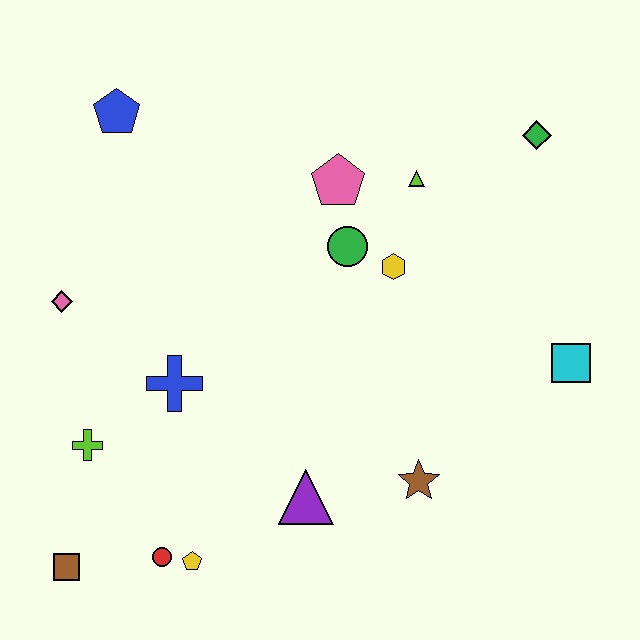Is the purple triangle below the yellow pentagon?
No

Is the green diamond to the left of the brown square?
No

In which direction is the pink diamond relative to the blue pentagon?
The pink diamond is below the blue pentagon.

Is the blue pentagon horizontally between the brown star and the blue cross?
No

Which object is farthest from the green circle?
The brown square is farthest from the green circle.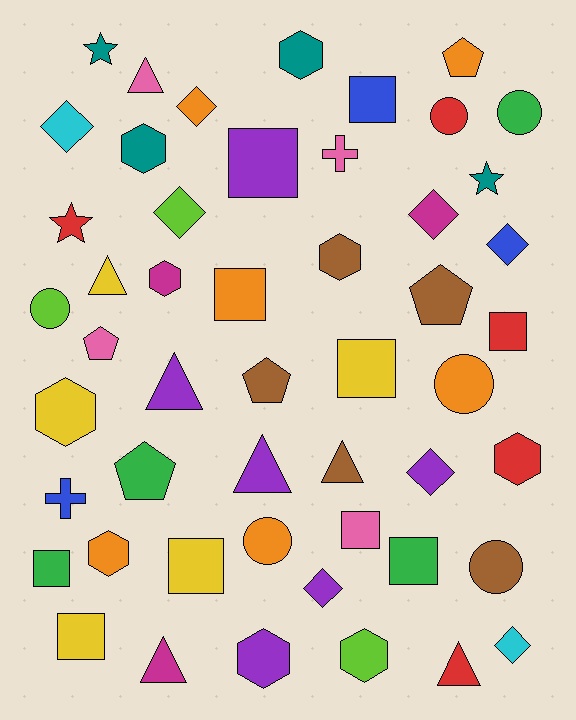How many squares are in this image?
There are 10 squares.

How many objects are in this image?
There are 50 objects.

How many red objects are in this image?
There are 5 red objects.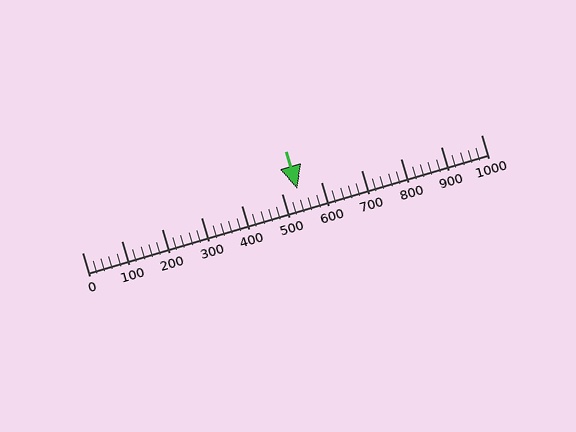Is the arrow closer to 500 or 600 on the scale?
The arrow is closer to 500.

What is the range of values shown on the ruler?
The ruler shows values from 0 to 1000.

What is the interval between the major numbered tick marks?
The major tick marks are spaced 100 units apart.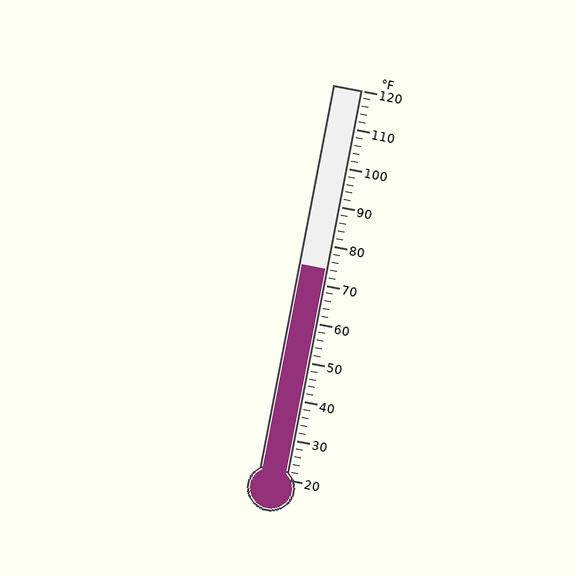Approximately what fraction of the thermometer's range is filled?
The thermometer is filled to approximately 55% of its range.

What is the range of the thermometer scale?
The thermometer scale ranges from 20°F to 120°F.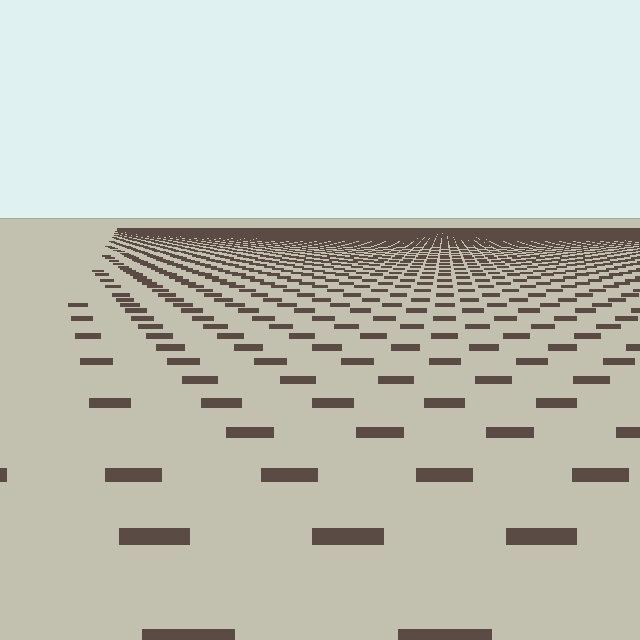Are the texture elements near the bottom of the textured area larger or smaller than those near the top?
Larger. Near the bottom, elements are closer to the viewer and appear at a bigger on-screen size.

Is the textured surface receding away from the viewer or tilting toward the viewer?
The surface is receding away from the viewer. Texture elements get smaller and denser toward the top.